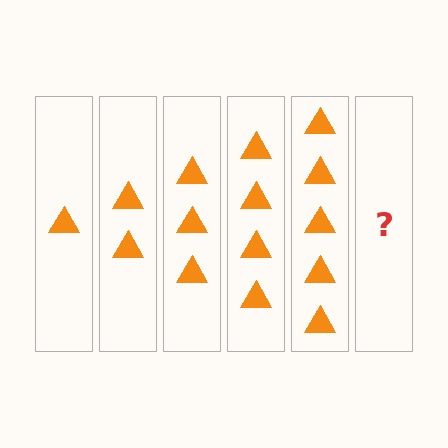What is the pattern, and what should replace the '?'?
The pattern is that each step adds one more triangle. The '?' should be 6 triangles.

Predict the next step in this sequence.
The next step is 6 triangles.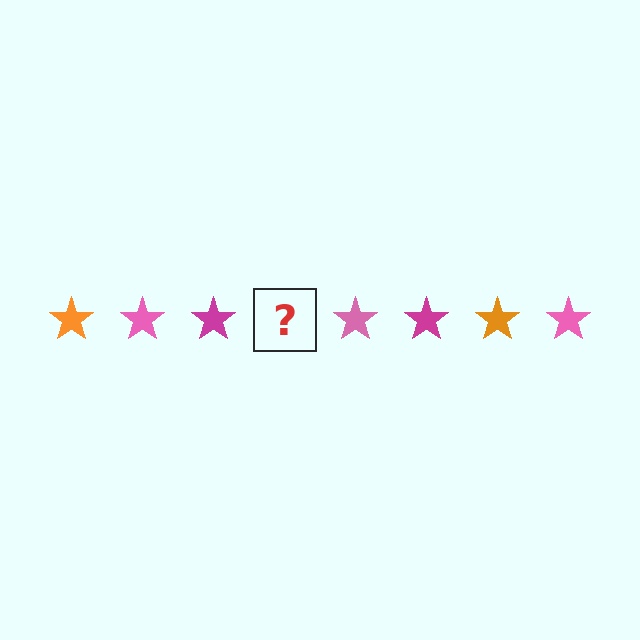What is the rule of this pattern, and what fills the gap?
The rule is that the pattern cycles through orange, pink, magenta stars. The gap should be filled with an orange star.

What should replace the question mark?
The question mark should be replaced with an orange star.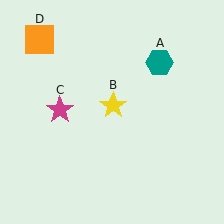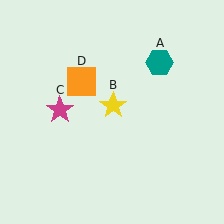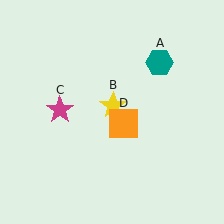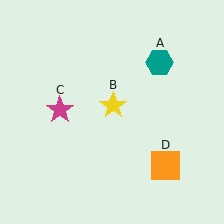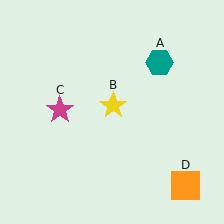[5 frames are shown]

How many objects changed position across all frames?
1 object changed position: orange square (object D).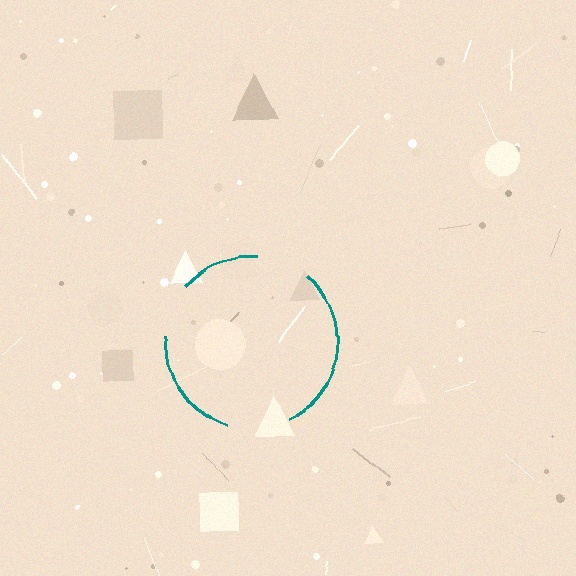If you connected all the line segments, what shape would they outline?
They would outline a circle.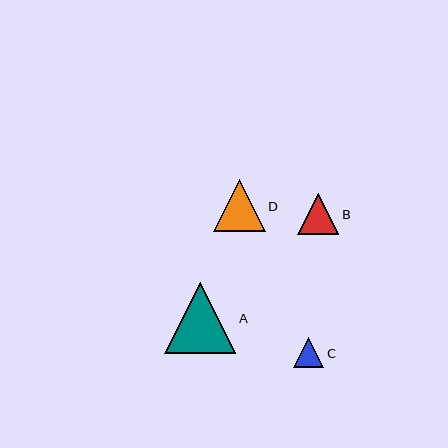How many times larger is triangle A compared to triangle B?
Triangle A is approximately 1.7 times the size of triangle B.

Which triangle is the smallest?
Triangle C is the smallest with a size of approximately 30 pixels.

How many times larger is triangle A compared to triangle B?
Triangle A is approximately 1.7 times the size of triangle B.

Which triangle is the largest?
Triangle A is the largest with a size of approximately 71 pixels.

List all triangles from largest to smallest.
From largest to smallest: A, D, B, C.